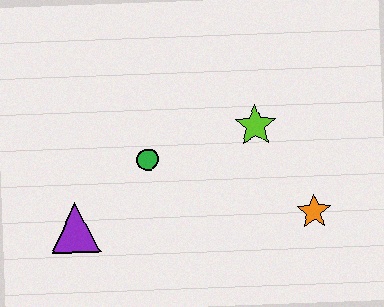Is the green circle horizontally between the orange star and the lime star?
No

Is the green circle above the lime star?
No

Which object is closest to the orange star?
The lime star is closest to the orange star.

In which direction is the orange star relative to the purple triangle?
The orange star is to the right of the purple triangle.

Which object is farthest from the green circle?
The orange star is farthest from the green circle.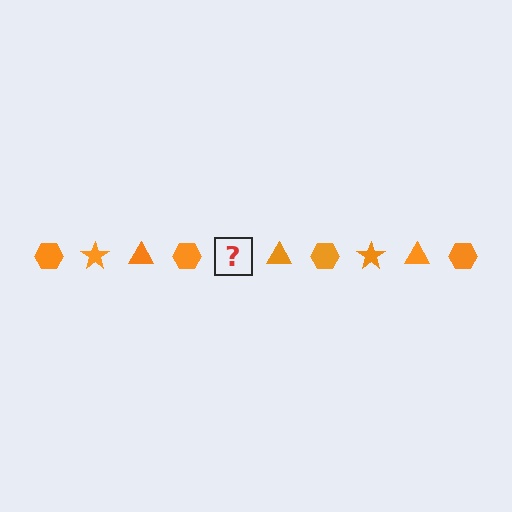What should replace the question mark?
The question mark should be replaced with an orange star.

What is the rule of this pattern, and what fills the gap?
The rule is that the pattern cycles through hexagon, star, triangle shapes in orange. The gap should be filled with an orange star.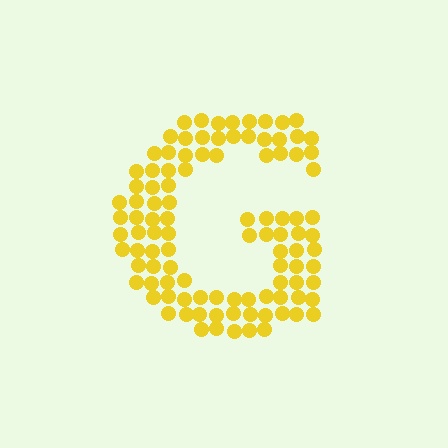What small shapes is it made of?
It is made of small circles.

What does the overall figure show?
The overall figure shows the letter G.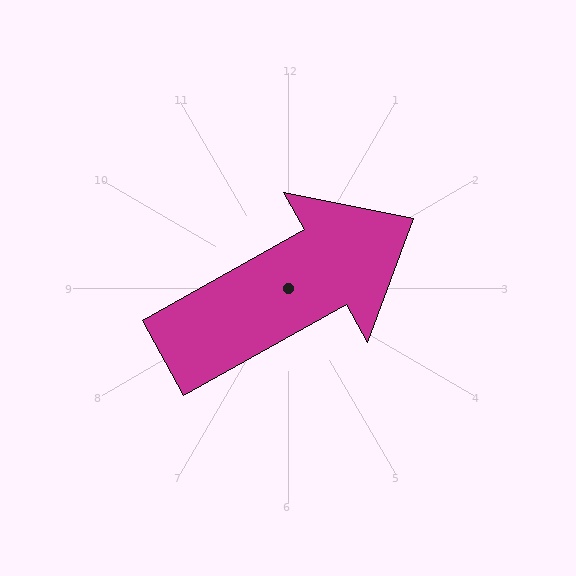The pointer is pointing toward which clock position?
Roughly 2 o'clock.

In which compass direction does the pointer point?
Northeast.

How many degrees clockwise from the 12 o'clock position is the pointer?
Approximately 61 degrees.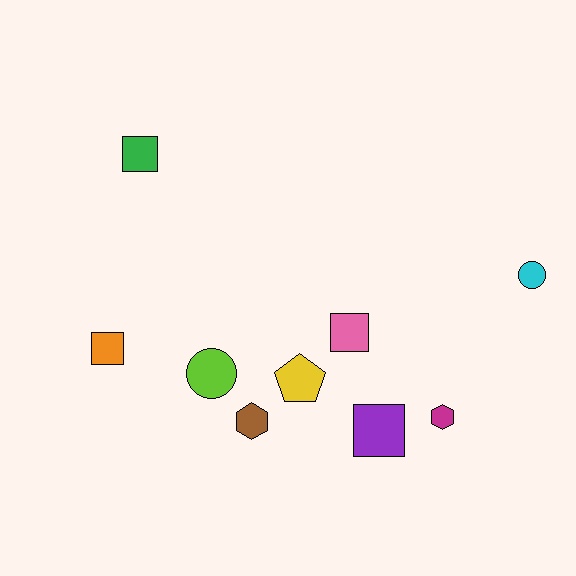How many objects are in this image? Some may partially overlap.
There are 9 objects.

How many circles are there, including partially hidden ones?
There are 2 circles.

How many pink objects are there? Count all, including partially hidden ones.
There is 1 pink object.